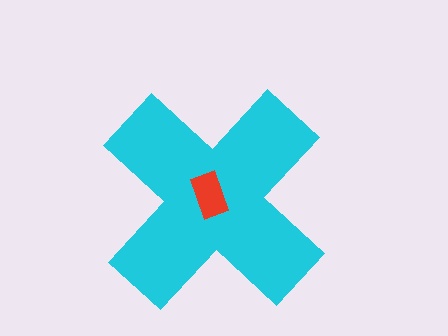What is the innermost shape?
The red rectangle.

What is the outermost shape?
The cyan cross.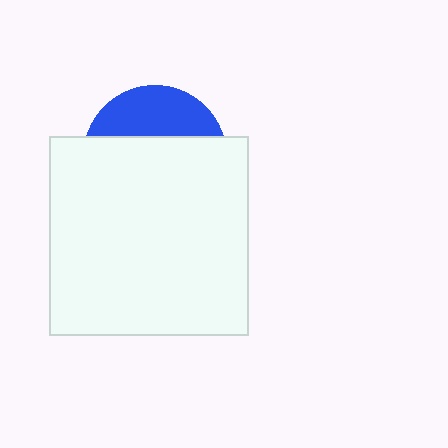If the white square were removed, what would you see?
You would see the complete blue circle.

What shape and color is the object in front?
The object in front is a white square.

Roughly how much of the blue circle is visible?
A small part of it is visible (roughly 31%).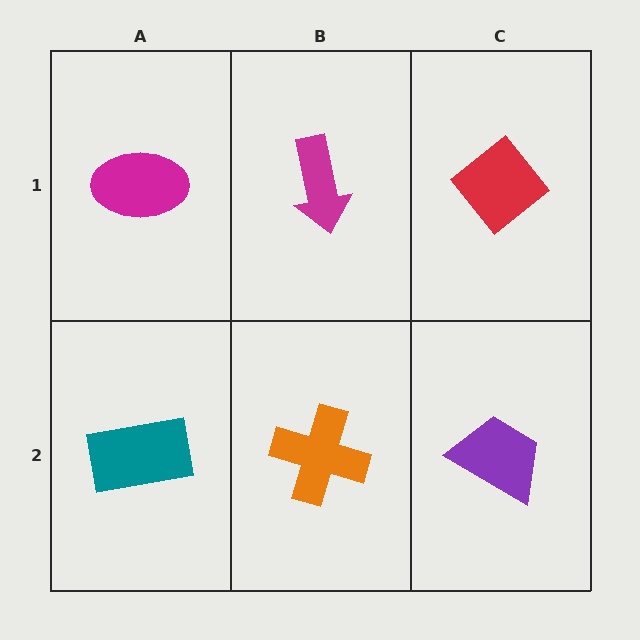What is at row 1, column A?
A magenta ellipse.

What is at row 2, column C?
A purple trapezoid.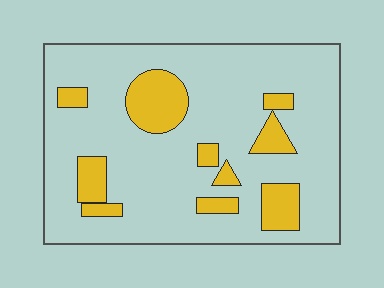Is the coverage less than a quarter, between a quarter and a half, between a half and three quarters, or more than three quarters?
Less than a quarter.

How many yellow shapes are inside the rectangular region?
10.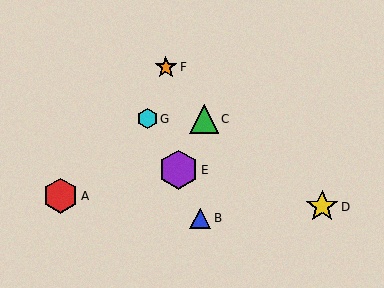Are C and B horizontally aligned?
No, C is at y≈119 and B is at y≈218.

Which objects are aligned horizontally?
Objects C, G are aligned horizontally.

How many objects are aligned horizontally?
2 objects (C, G) are aligned horizontally.